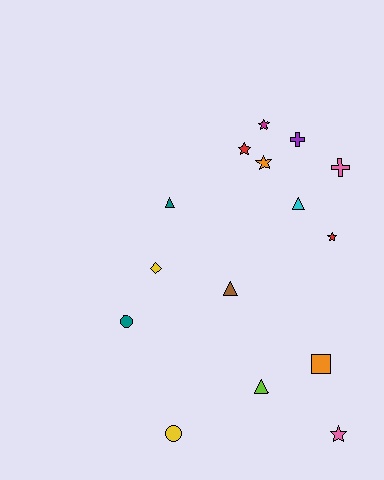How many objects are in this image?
There are 15 objects.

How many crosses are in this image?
There are 2 crosses.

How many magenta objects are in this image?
There is 1 magenta object.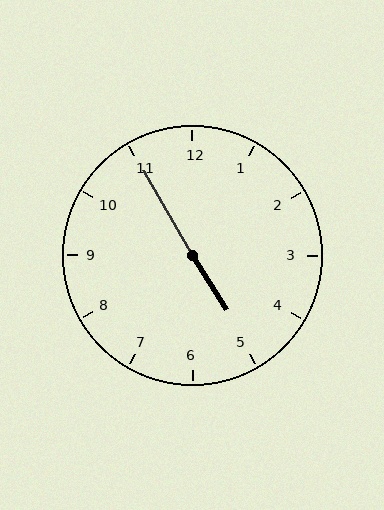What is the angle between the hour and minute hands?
Approximately 178 degrees.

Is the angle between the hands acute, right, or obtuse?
It is obtuse.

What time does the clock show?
4:55.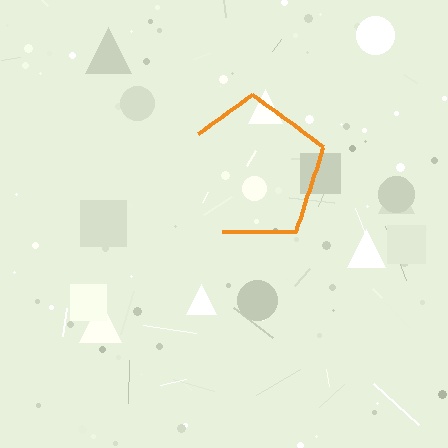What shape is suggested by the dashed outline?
The dashed outline suggests a pentagon.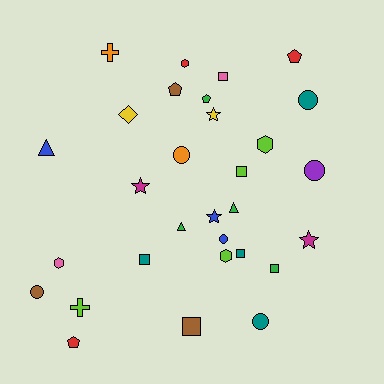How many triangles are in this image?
There are 3 triangles.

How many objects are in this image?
There are 30 objects.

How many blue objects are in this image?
There are 3 blue objects.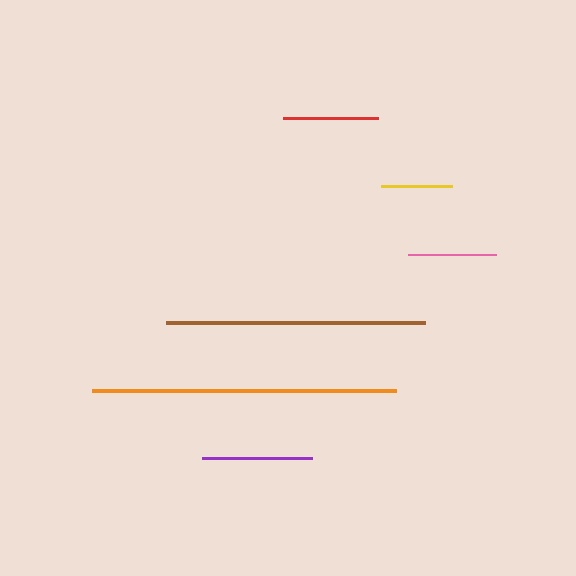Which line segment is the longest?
The orange line is the longest at approximately 304 pixels.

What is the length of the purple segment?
The purple segment is approximately 110 pixels long.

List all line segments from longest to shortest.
From longest to shortest: orange, brown, purple, red, pink, yellow.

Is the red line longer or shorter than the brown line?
The brown line is longer than the red line.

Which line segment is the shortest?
The yellow line is the shortest at approximately 71 pixels.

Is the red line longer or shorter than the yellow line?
The red line is longer than the yellow line.